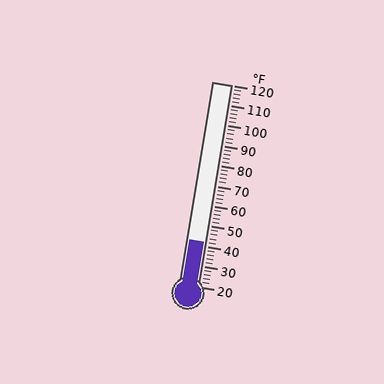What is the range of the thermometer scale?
The thermometer scale ranges from 20°F to 120°F.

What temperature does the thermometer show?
The thermometer shows approximately 42°F.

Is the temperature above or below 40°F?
The temperature is above 40°F.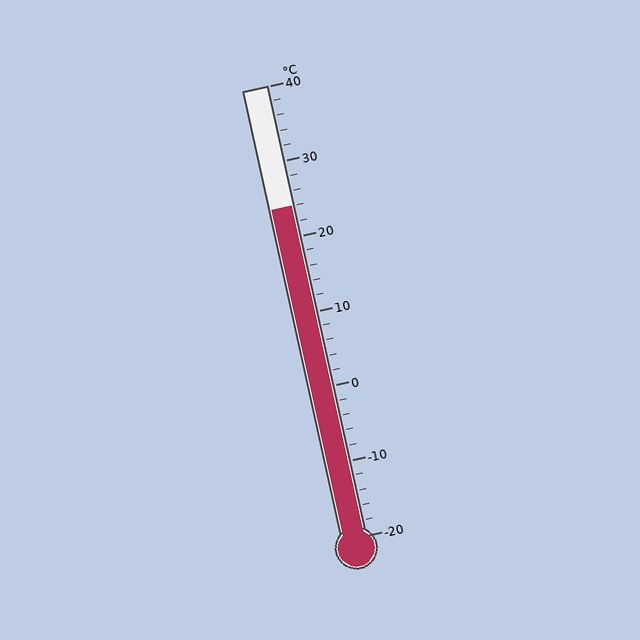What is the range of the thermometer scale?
The thermometer scale ranges from -20°C to 40°C.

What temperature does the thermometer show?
The thermometer shows approximately 24°C.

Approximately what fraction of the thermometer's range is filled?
The thermometer is filled to approximately 75% of its range.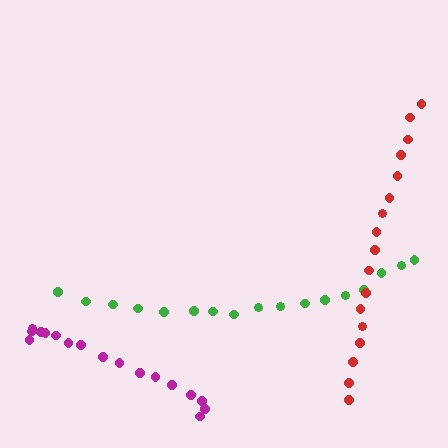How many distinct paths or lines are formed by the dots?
There are 3 distinct paths.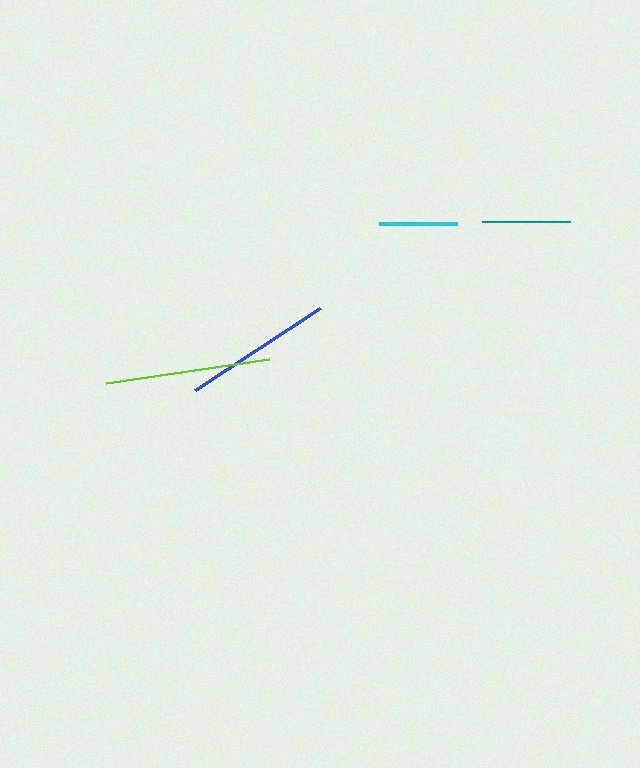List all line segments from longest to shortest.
From longest to shortest: lime, blue, teal, cyan.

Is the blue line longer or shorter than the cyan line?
The blue line is longer than the cyan line.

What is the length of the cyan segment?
The cyan segment is approximately 77 pixels long.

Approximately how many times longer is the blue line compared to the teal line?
The blue line is approximately 1.7 times the length of the teal line.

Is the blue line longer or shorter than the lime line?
The lime line is longer than the blue line.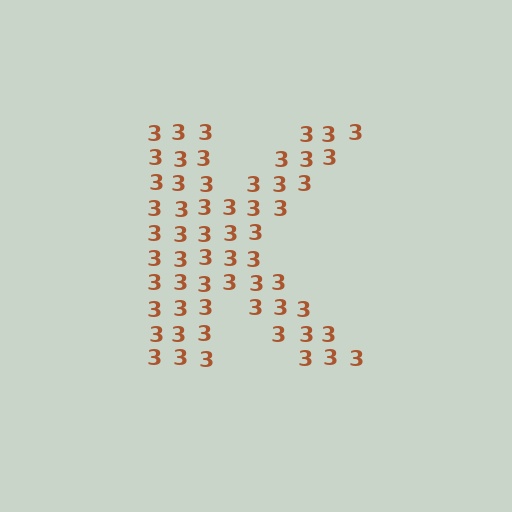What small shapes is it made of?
It is made of small digit 3's.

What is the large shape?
The large shape is the letter K.